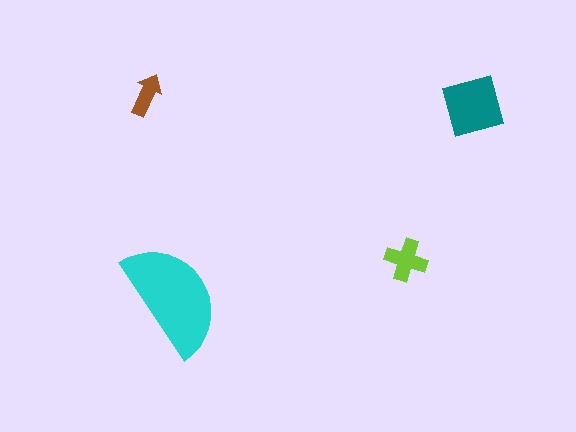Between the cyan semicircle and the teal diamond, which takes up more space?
The cyan semicircle.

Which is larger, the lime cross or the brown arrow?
The lime cross.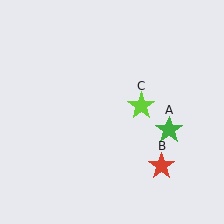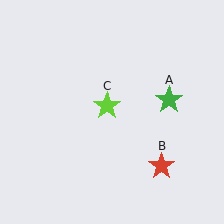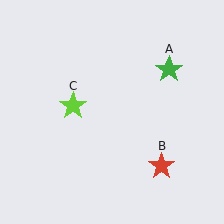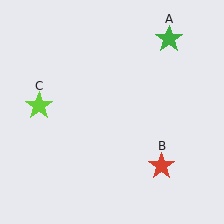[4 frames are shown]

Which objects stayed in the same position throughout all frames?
Red star (object B) remained stationary.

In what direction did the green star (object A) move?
The green star (object A) moved up.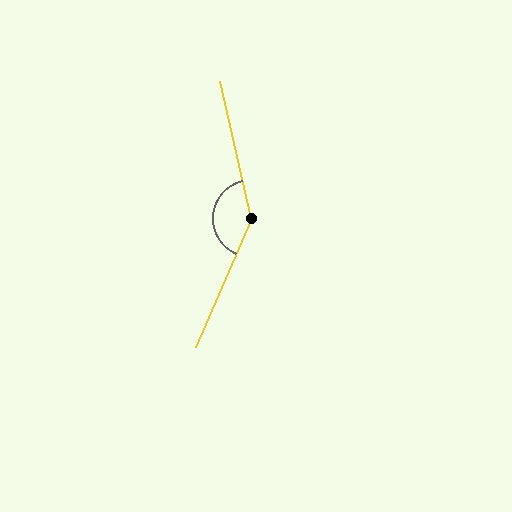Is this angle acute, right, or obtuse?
It is obtuse.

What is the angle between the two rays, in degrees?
Approximately 144 degrees.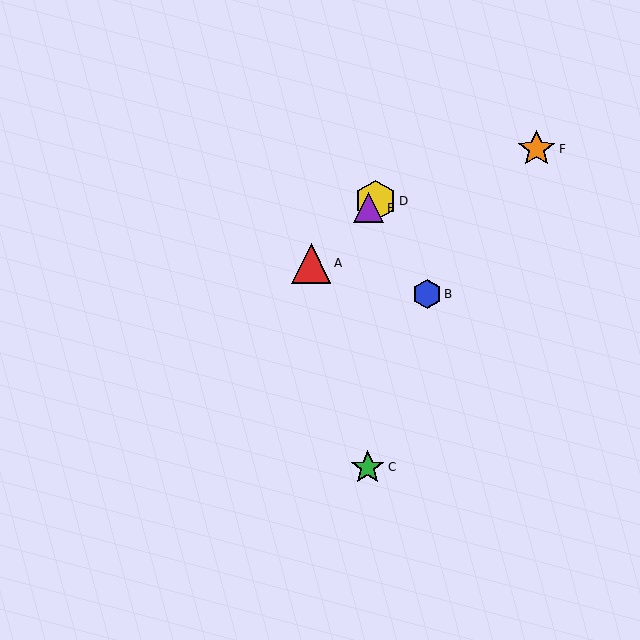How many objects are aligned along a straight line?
3 objects (A, D, E) are aligned along a straight line.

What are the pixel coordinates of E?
Object E is at (368, 208).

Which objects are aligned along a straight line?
Objects A, D, E are aligned along a straight line.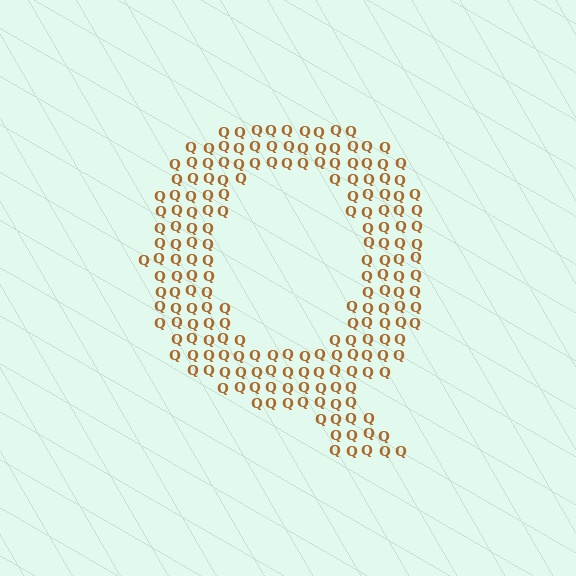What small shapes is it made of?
It is made of small letter Q's.